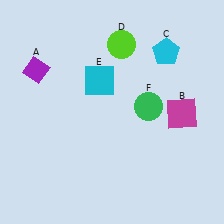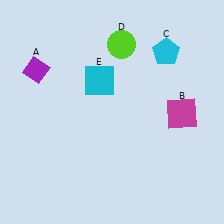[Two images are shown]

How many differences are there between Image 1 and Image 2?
There is 1 difference between the two images.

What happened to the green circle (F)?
The green circle (F) was removed in Image 2. It was in the top-right area of Image 1.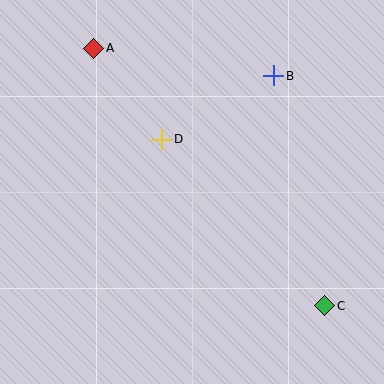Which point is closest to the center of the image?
Point D at (162, 139) is closest to the center.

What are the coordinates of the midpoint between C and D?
The midpoint between C and D is at (243, 223).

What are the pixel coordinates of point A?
Point A is at (94, 48).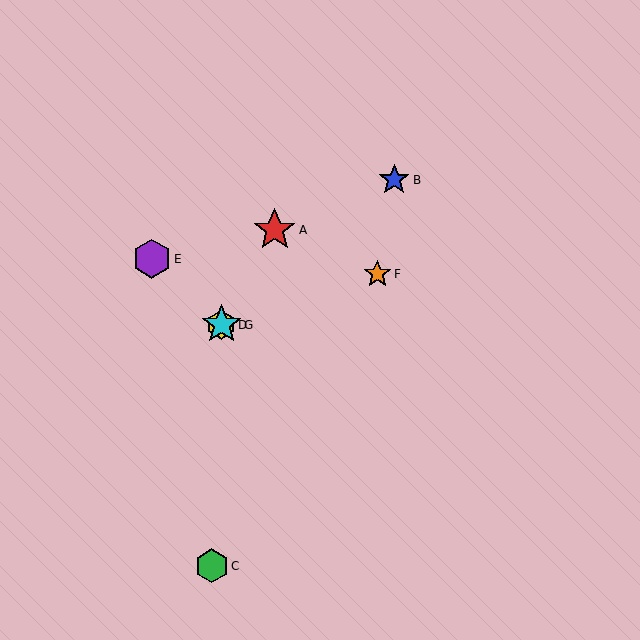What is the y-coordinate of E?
Object E is at y≈259.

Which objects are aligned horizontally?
Objects D, G are aligned horizontally.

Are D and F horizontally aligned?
No, D is at y≈325 and F is at y≈274.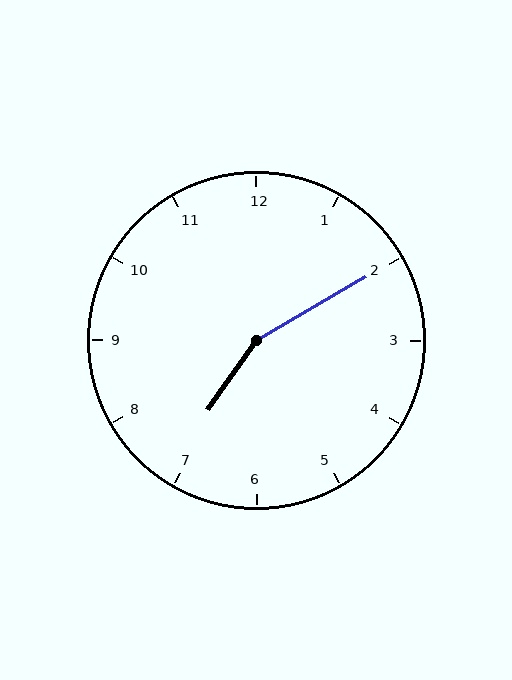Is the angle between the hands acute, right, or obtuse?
It is obtuse.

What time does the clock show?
7:10.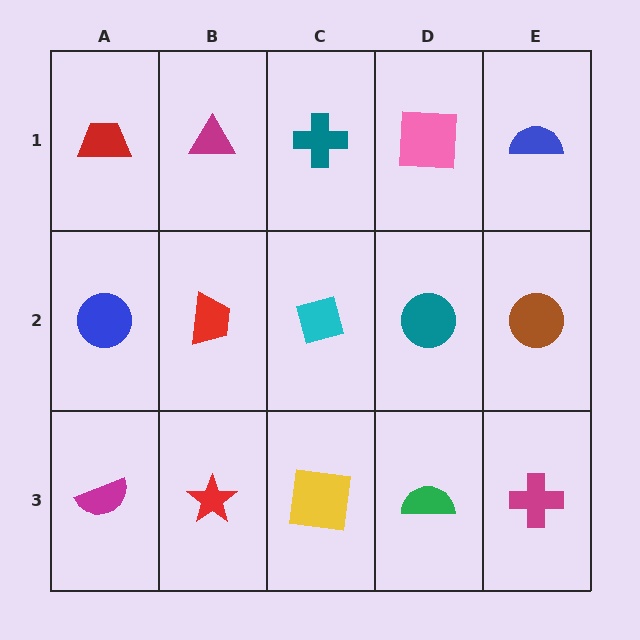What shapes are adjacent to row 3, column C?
A cyan square (row 2, column C), a red star (row 3, column B), a green semicircle (row 3, column D).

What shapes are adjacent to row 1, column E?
A brown circle (row 2, column E), a pink square (row 1, column D).